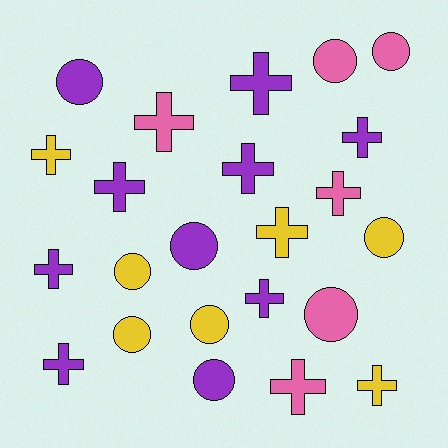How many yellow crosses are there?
There are 3 yellow crosses.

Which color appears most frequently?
Purple, with 10 objects.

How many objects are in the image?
There are 23 objects.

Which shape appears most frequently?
Cross, with 13 objects.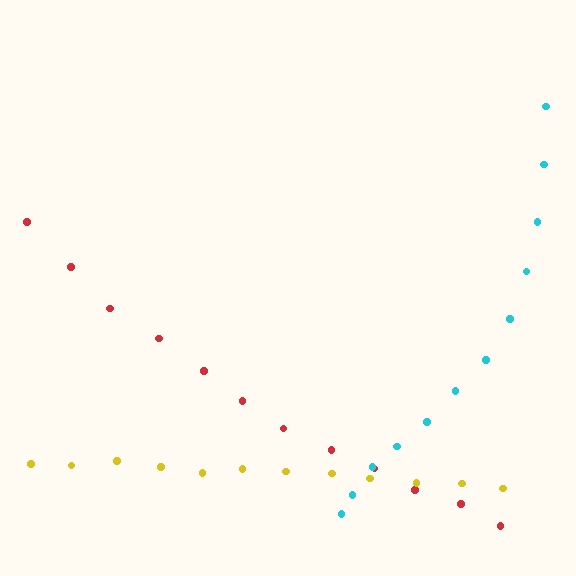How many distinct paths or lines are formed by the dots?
There are 3 distinct paths.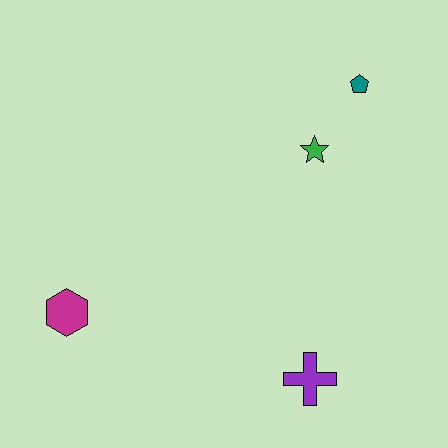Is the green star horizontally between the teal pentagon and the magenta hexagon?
Yes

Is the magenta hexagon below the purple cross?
No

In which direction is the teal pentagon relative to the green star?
The teal pentagon is above the green star.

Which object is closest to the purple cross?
The green star is closest to the purple cross.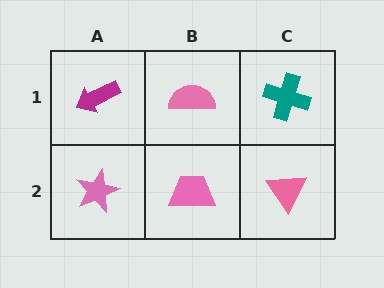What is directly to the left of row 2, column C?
A pink trapezoid.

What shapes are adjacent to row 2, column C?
A teal cross (row 1, column C), a pink trapezoid (row 2, column B).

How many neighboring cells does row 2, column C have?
2.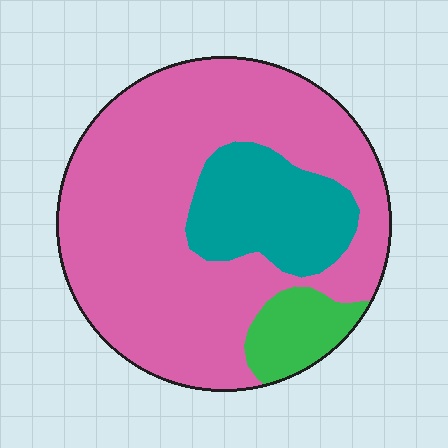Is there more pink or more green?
Pink.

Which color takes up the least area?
Green, at roughly 10%.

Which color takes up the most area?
Pink, at roughly 75%.